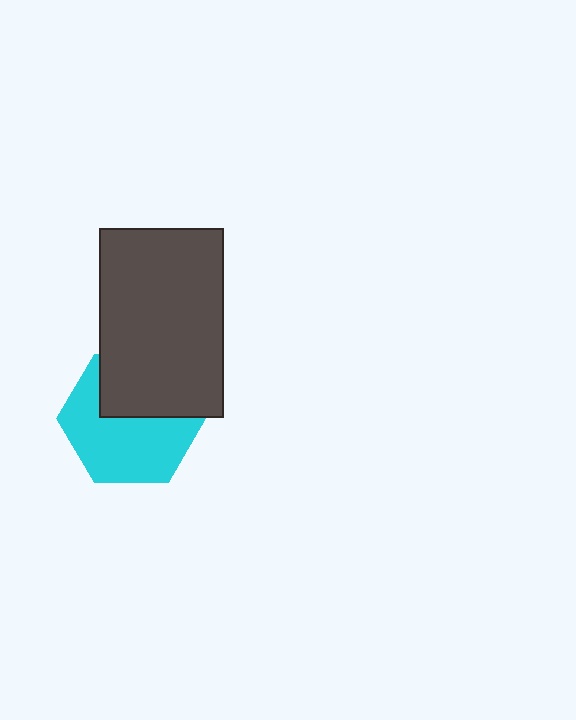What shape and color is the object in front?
The object in front is a dark gray rectangle.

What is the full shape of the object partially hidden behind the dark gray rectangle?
The partially hidden object is a cyan hexagon.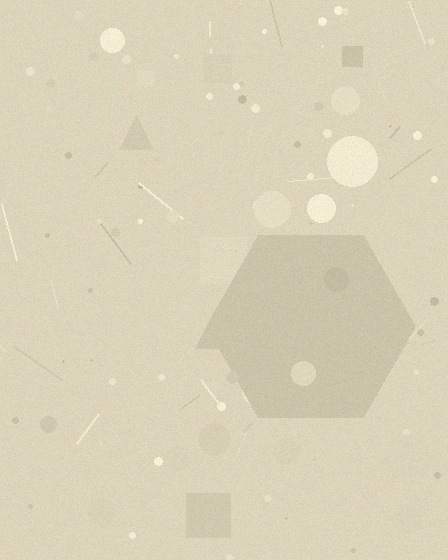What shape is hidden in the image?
A hexagon is hidden in the image.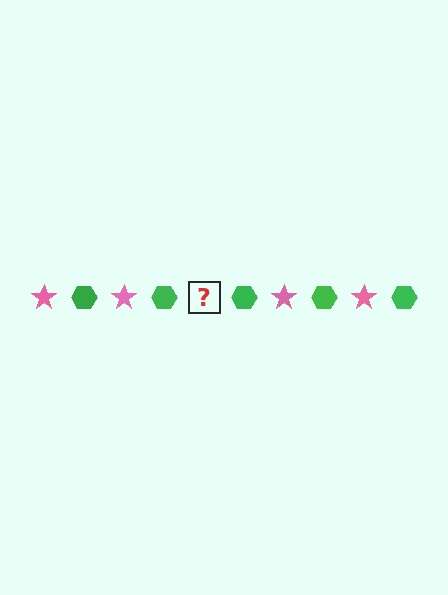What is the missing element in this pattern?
The missing element is a pink star.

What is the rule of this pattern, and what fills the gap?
The rule is that the pattern alternates between pink star and green hexagon. The gap should be filled with a pink star.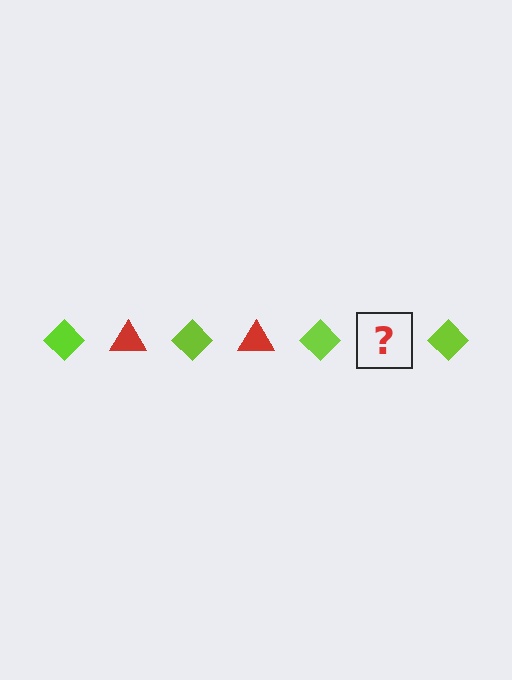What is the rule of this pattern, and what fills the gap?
The rule is that the pattern alternates between lime diamond and red triangle. The gap should be filled with a red triangle.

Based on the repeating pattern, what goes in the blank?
The blank should be a red triangle.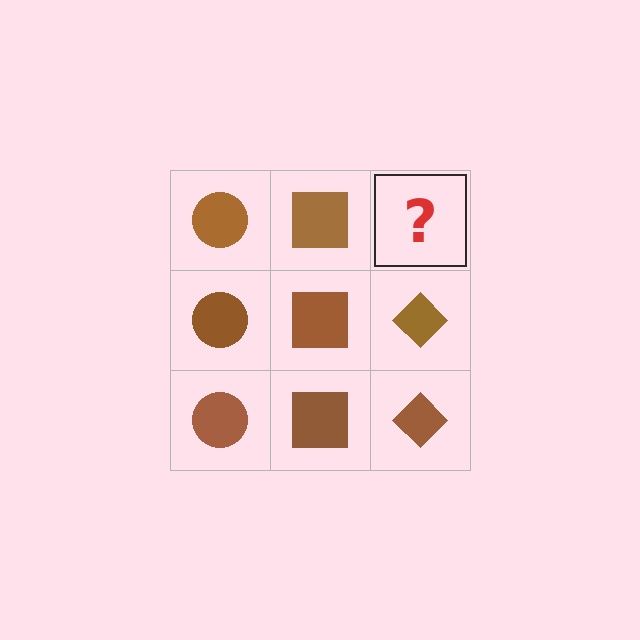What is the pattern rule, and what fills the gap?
The rule is that each column has a consistent shape. The gap should be filled with a brown diamond.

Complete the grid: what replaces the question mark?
The question mark should be replaced with a brown diamond.